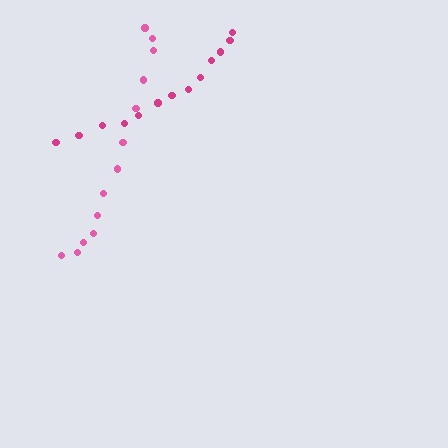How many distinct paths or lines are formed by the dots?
There are 2 distinct paths.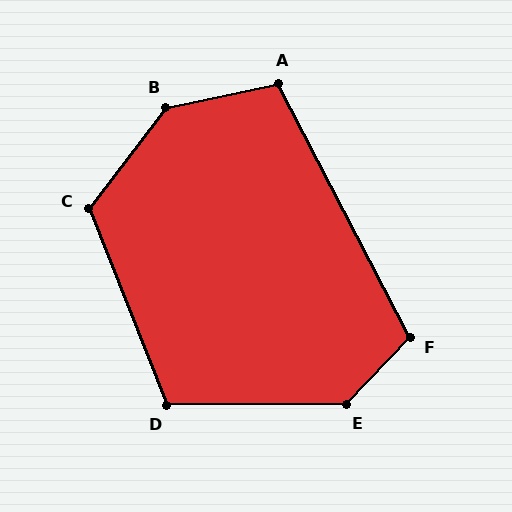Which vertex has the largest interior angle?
B, at approximately 139 degrees.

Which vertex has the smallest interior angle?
A, at approximately 105 degrees.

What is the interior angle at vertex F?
Approximately 109 degrees (obtuse).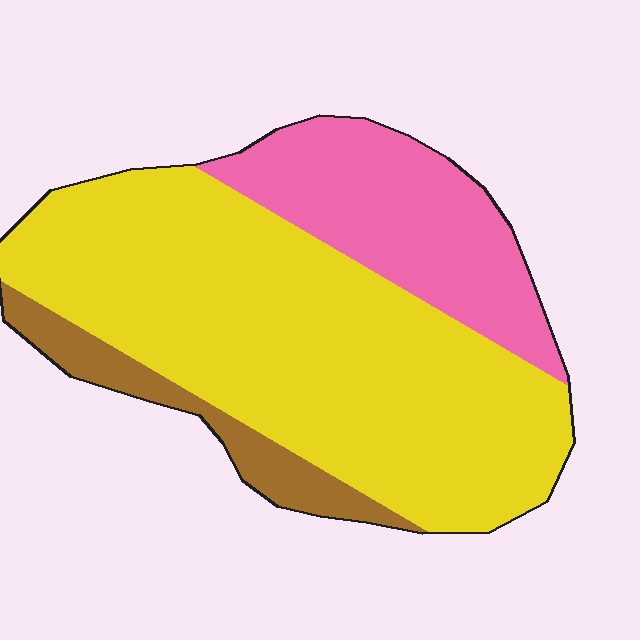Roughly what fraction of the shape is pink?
Pink covers 24% of the shape.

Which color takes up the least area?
Brown, at roughly 10%.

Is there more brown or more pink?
Pink.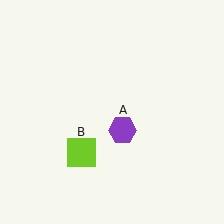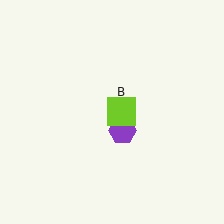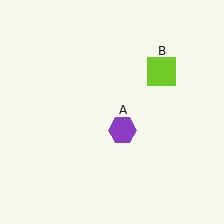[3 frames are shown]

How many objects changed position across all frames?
1 object changed position: lime square (object B).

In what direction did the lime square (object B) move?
The lime square (object B) moved up and to the right.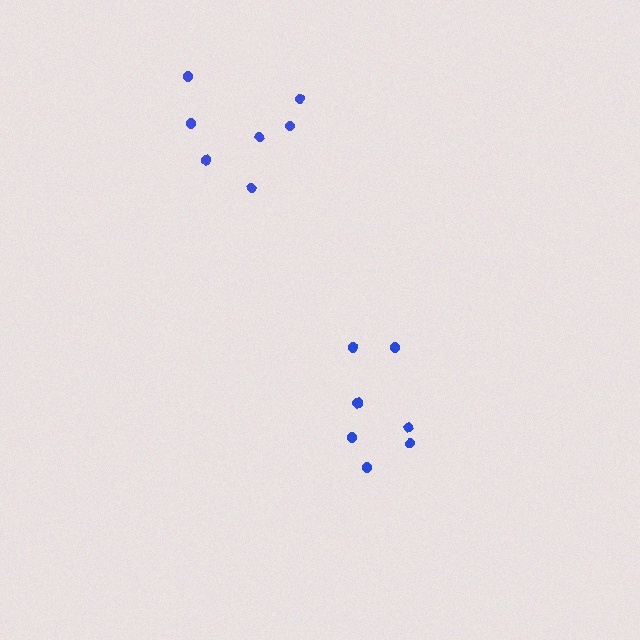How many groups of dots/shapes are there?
There are 2 groups.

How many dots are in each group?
Group 1: 7 dots, Group 2: 7 dots (14 total).